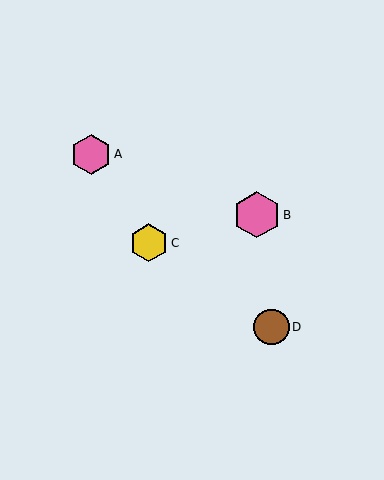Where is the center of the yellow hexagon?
The center of the yellow hexagon is at (149, 243).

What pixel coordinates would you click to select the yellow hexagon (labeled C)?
Click at (149, 243) to select the yellow hexagon C.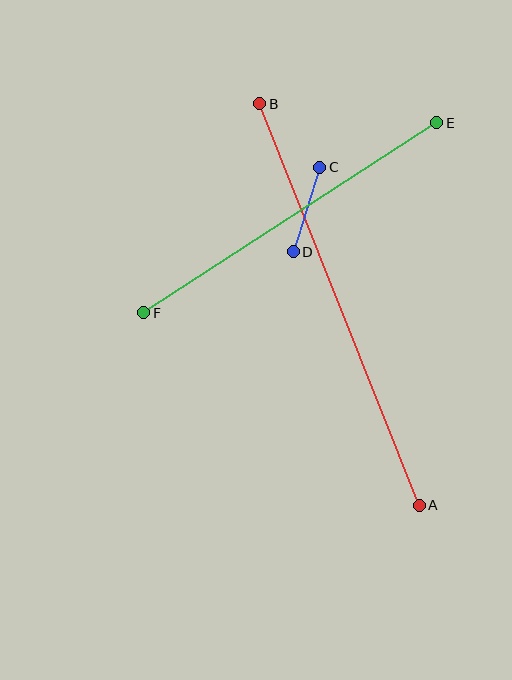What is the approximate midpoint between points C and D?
The midpoint is at approximately (307, 210) pixels.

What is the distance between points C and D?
The distance is approximately 88 pixels.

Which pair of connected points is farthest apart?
Points A and B are farthest apart.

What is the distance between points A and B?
The distance is approximately 432 pixels.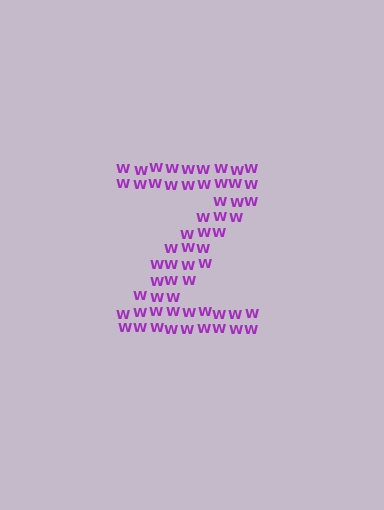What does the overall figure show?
The overall figure shows the letter Z.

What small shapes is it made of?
It is made of small letter W's.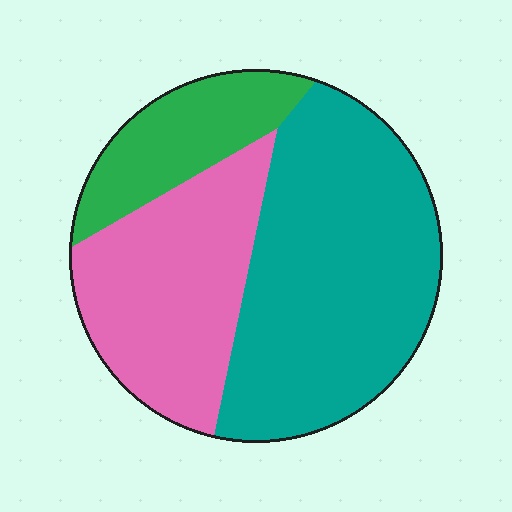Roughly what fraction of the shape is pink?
Pink covers 32% of the shape.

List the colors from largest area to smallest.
From largest to smallest: teal, pink, green.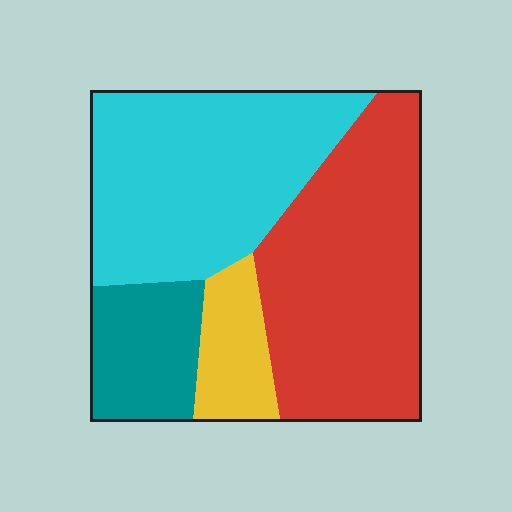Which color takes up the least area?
Yellow, at roughly 10%.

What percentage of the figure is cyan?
Cyan takes up about three eighths (3/8) of the figure.